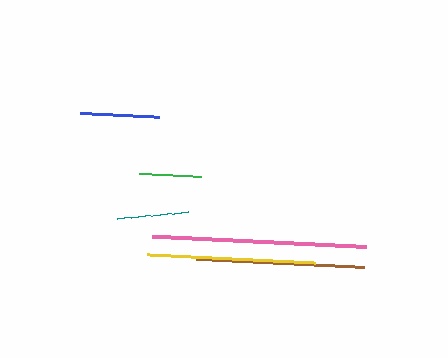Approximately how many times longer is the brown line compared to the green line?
The brown line is approximately 2.7 times the length of the green line.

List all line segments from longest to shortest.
From longest to shortest: pink, yellow, brown, blue, teal, green.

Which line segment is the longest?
The pink line is the longest at approximately 214 pixels.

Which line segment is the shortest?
The green line is the shortest at approximately 62 pixels.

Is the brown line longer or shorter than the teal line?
The brown line is longer than the teal line.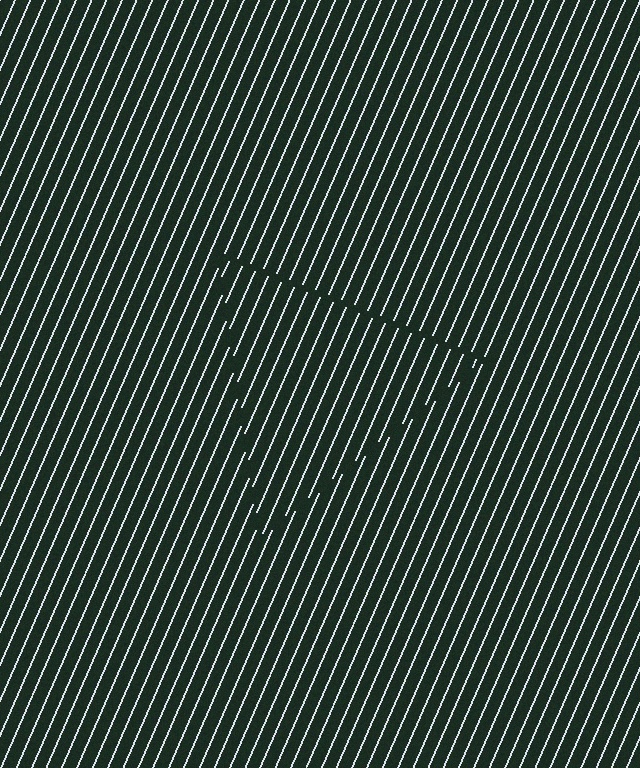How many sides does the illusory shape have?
3 sides — the line-ends trace a triangle.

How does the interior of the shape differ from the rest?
The interior of the shape contains the same grating, shifted by half a period — the contour is defined by the phase discontinuity where line-ends from the inner and outer gratings abut.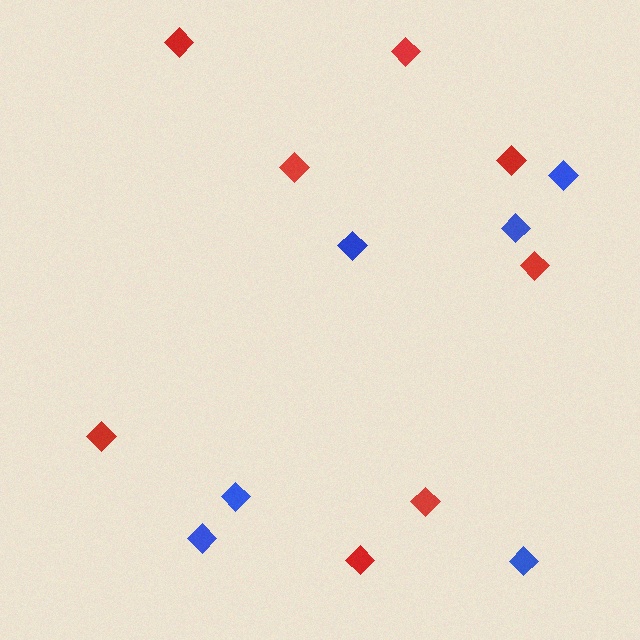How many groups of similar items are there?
There are 2 groups: one group of red diamonds (8) and one group of blue diamonds (6).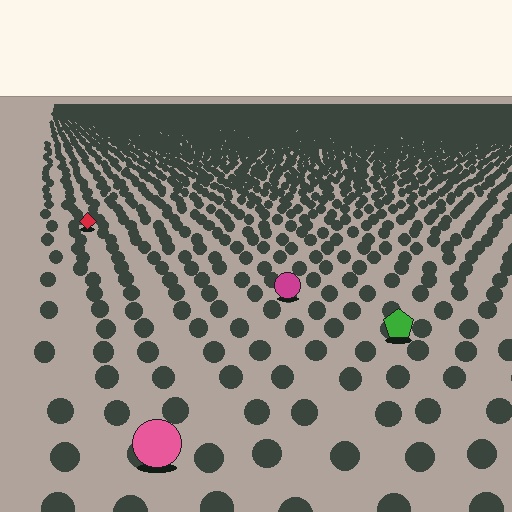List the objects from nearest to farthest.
From nearest to farthest: the pink circle, the green pentagon, the magenta circle, the red diamond.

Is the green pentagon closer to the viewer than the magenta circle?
Yes. The green pentagon is closer — you can tell from the texture gradient: the ground texture is coarser near it.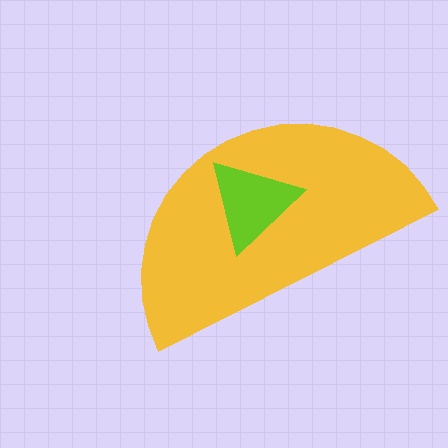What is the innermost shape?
The lime triangle.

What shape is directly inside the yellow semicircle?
The lime triangle.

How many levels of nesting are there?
2.